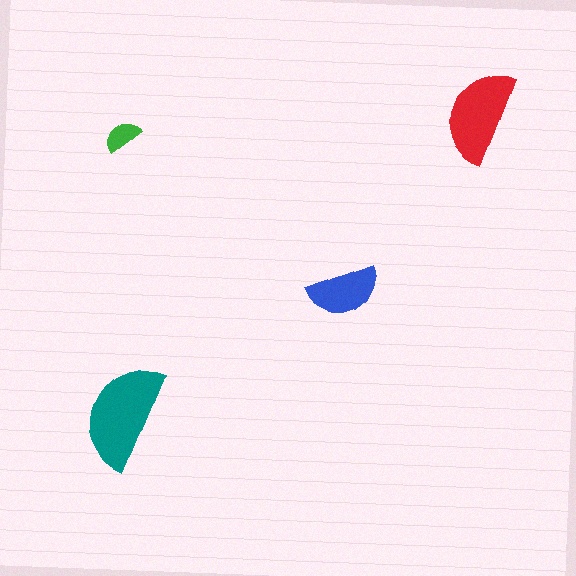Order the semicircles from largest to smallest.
the teal one, the red one, the blue one, the green one.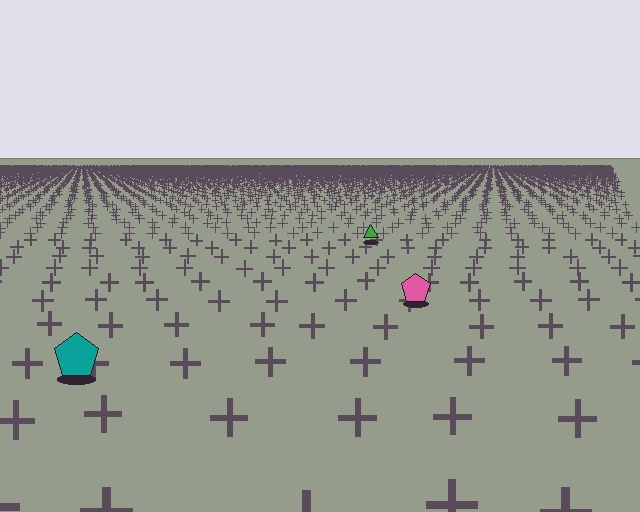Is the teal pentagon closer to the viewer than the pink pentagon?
Yes. The teal pentagon is closer — you can tell from the texture gradient: the ground texture is coarser near it.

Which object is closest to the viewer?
The teal pentagon is closest. The texture marks near it are larger and more spread out.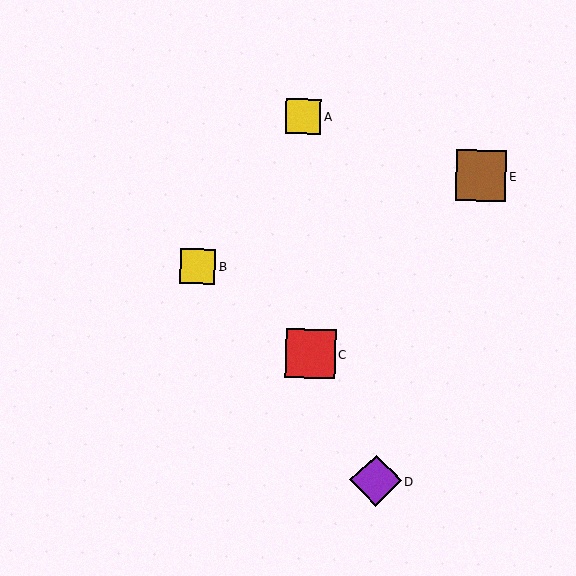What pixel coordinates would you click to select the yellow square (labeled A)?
Click at (303, 116) to select the yellow square A.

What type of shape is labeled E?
Shape E is a brown square.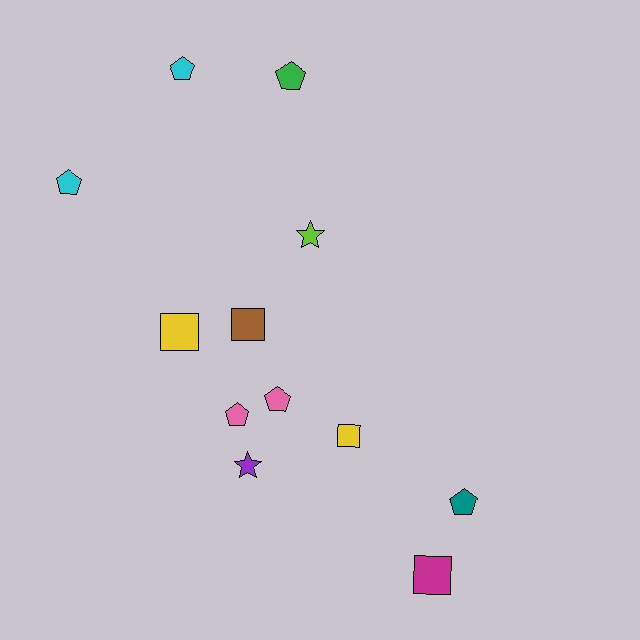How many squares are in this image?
There are 4 squares.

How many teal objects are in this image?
There is 1 teal object.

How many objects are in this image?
There are 12 objects.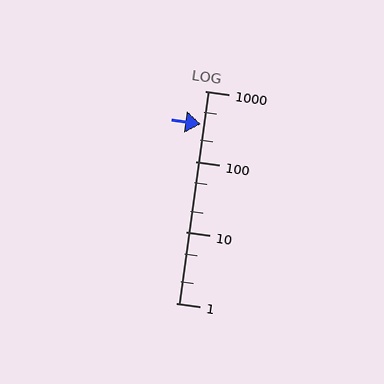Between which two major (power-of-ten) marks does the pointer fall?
The pointer is between 100 and 1000.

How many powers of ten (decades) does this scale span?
The scale spans 3 decades, from 1 to 1000.